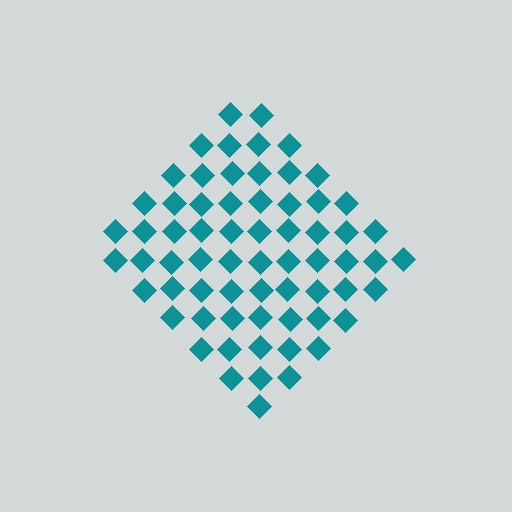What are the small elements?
The small elements are diamonds.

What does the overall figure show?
The overall figure shows a diamond.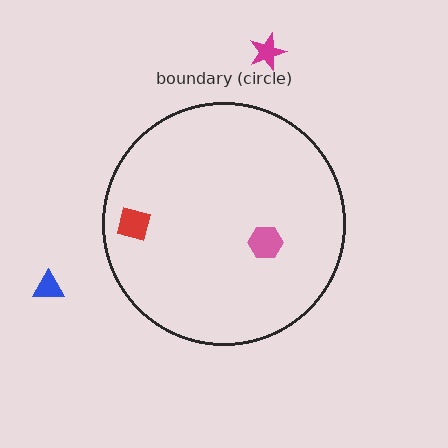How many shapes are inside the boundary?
2 inside, 2 outside.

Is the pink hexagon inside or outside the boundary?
Inside.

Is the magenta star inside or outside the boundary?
Outside.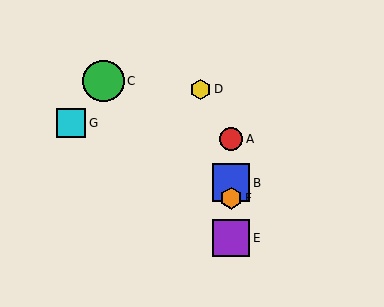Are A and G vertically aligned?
No, A is at x≈231 and G is at x≈71.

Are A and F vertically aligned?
Yes, both are at x≈231.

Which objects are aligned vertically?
Objects A, B, E, F are aligned vertically.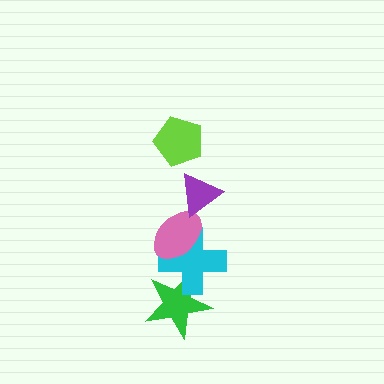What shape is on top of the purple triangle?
The lime pentagon is on top of the purple triangle.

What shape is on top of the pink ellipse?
The purple triangle is on top of the pink ellipse.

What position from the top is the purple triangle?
The purple triangle is 2nd from the top.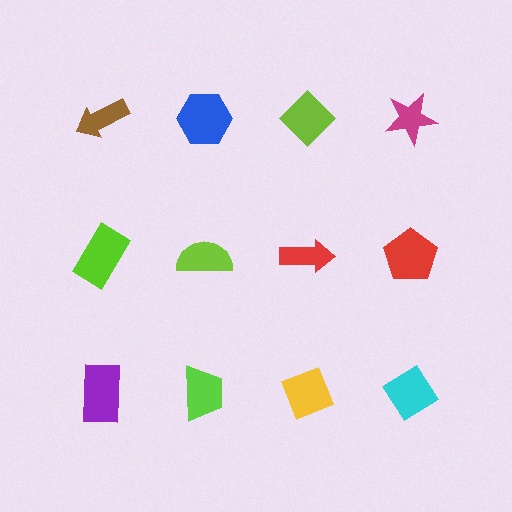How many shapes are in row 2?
4 shapes.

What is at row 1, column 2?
A blue hexagon.